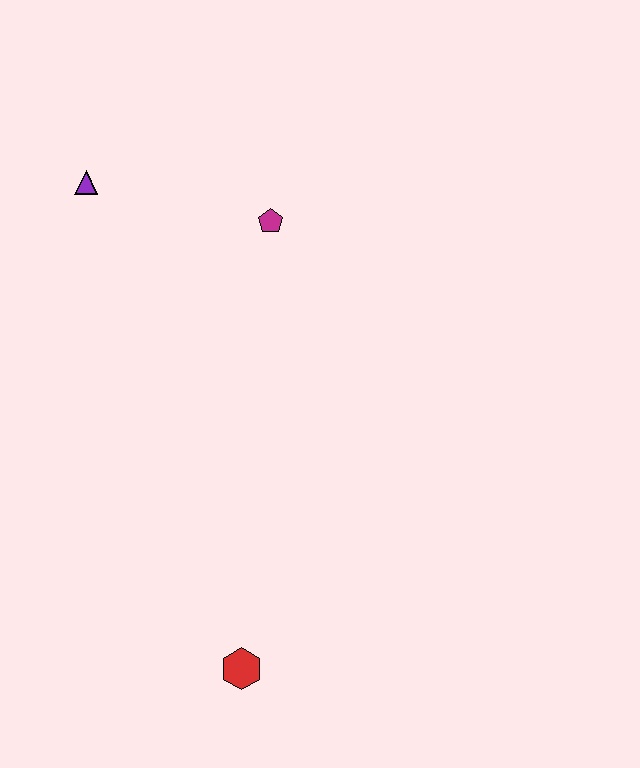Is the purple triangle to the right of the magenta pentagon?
No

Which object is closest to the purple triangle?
The magenta pentagon is closest to the purple triangle.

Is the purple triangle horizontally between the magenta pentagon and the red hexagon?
No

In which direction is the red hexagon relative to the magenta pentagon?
The red hexagon is below the magenta pentagon.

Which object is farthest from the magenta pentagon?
The red hexagon is farthest from the magenta pentagon.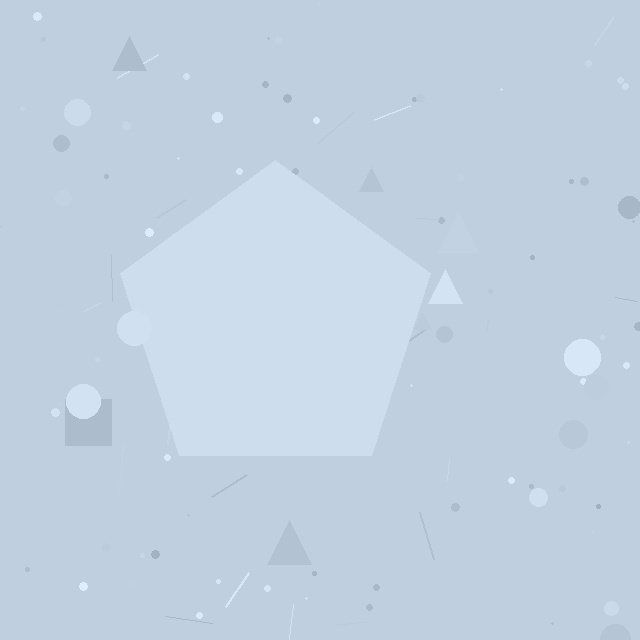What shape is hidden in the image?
A pentagon is hidden in the image.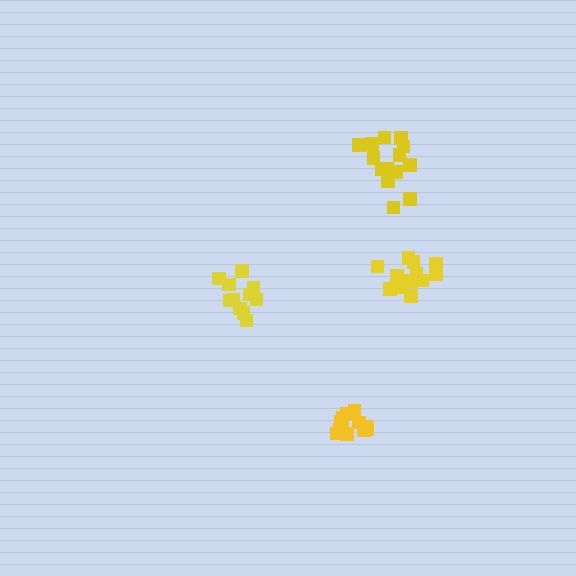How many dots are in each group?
Group 1: 12 dots, Group 2: 13 dots, Group 3: 13 dots, Group 4: 15 dots (53 total).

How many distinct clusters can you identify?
There are 4 distinct clusters.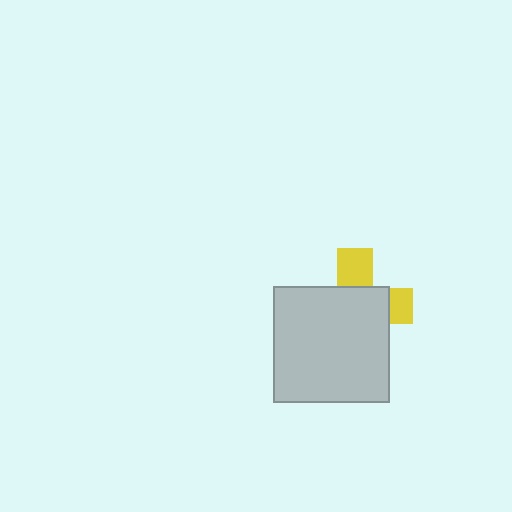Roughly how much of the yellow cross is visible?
A small part of it is visible (roughly 32%).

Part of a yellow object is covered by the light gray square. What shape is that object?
It is a cross.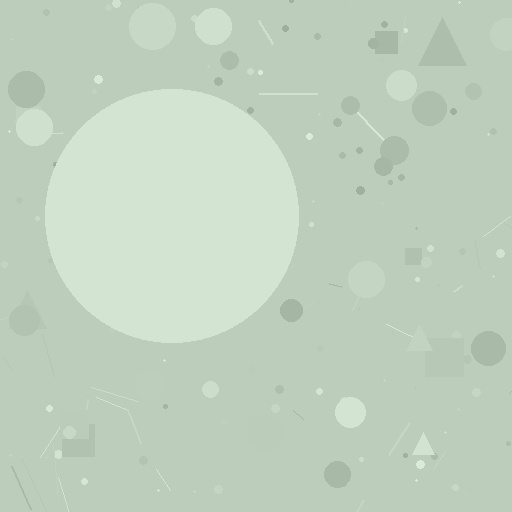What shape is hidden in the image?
A circle is hidden in the image.